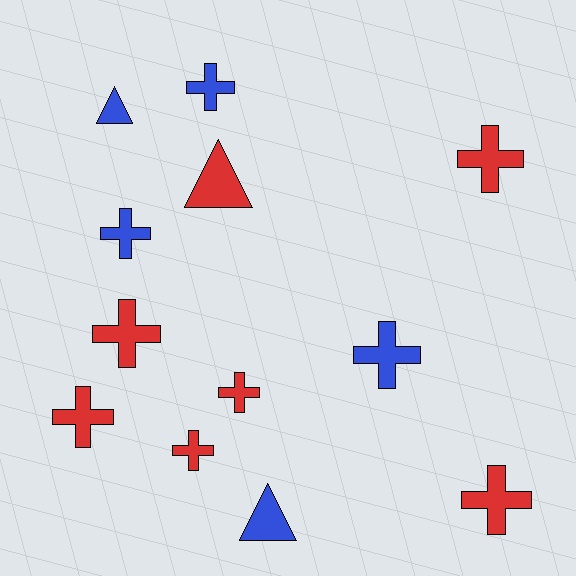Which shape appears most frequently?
Cross, with 9 objects.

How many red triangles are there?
There is 1 red triangle.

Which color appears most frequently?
Red, with 7 objects.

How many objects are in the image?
There are 12 objects.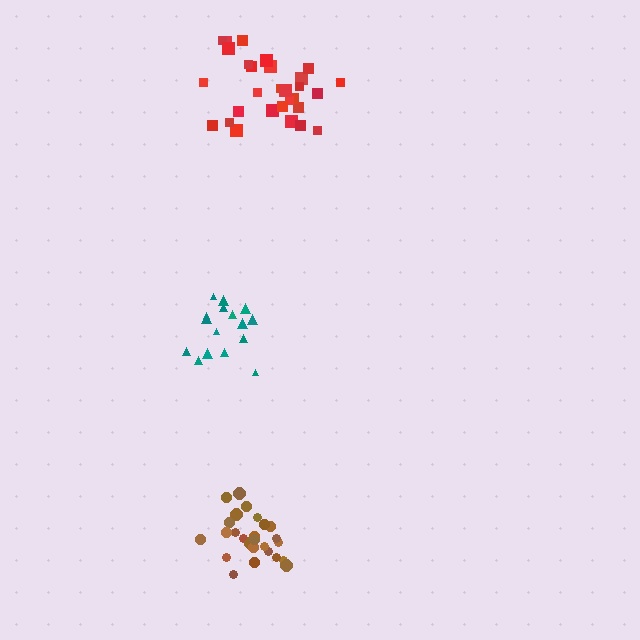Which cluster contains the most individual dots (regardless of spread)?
Red (29).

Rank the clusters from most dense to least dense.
brown, red, teal.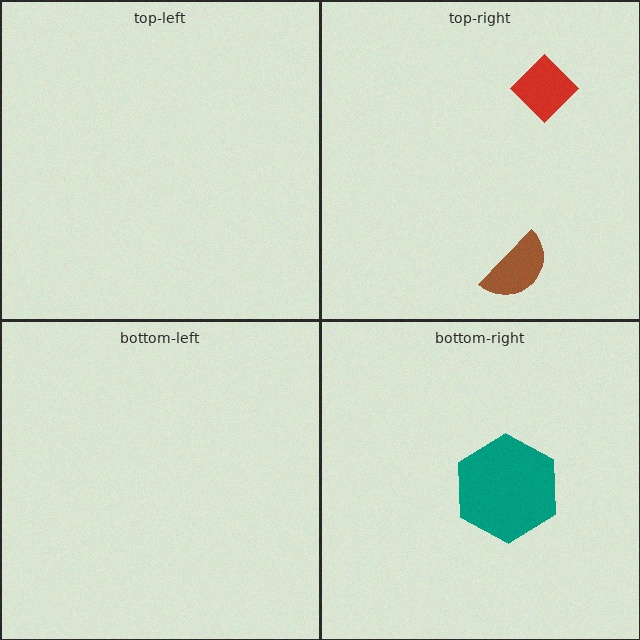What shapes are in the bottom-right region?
The teal hexagon.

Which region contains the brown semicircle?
The top-right region.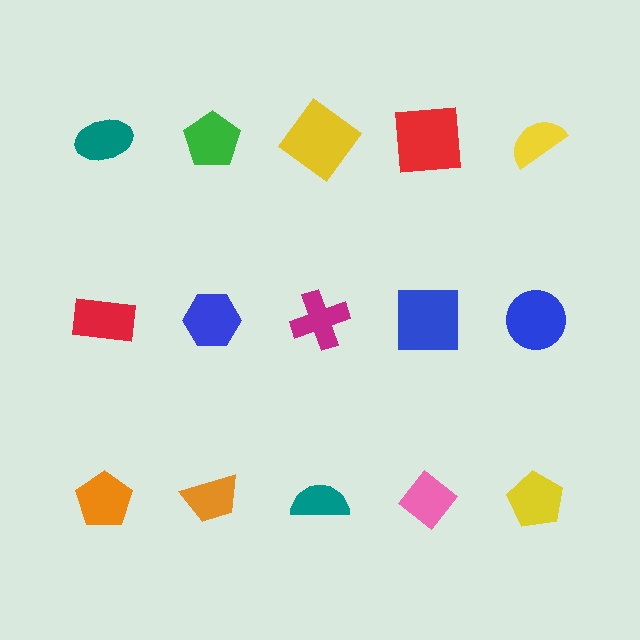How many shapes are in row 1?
5 shapes.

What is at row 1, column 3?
A yellow diamond.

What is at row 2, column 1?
A red rectangle.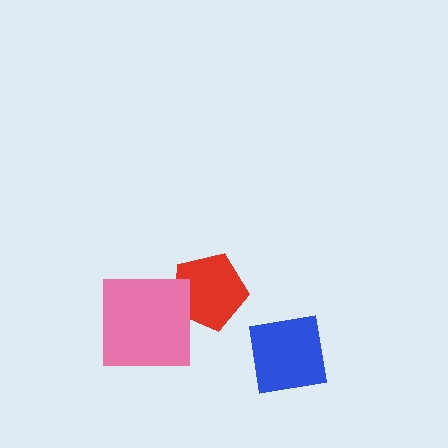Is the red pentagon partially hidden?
Yes, it is partially covered by another shape.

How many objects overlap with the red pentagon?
1 object overlaps with the red pentagon.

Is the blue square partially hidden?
No, no other shape covers it.